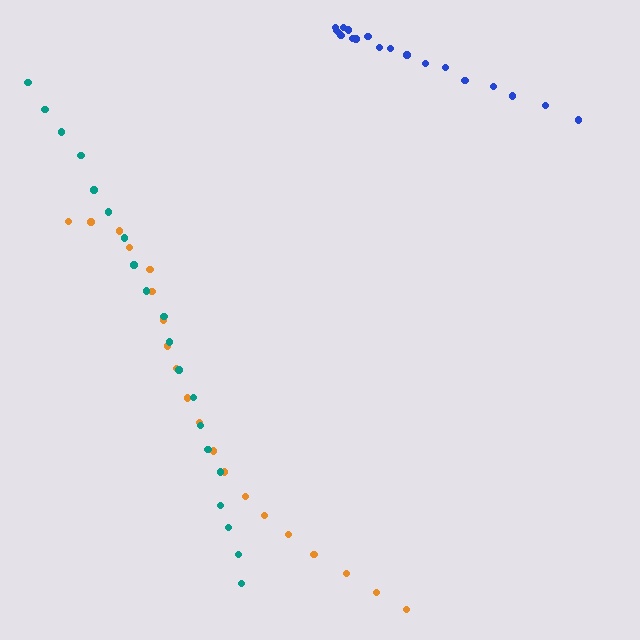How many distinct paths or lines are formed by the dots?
There are 3 distinct paths.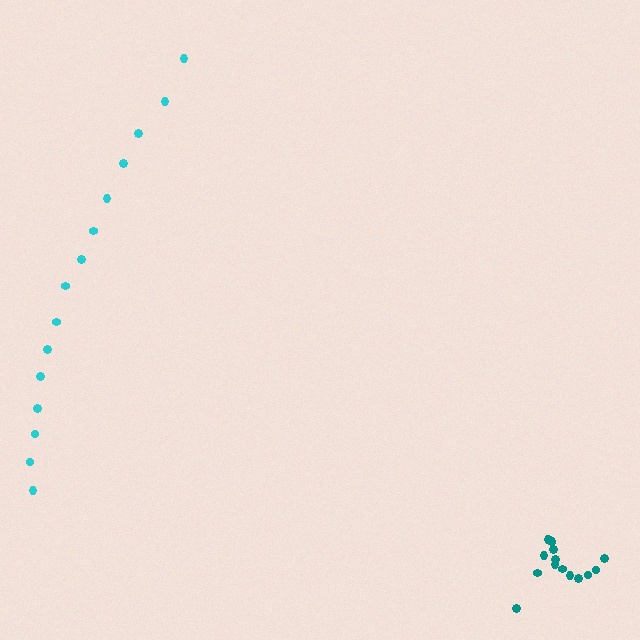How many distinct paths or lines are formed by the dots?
There are 2 distinct paths.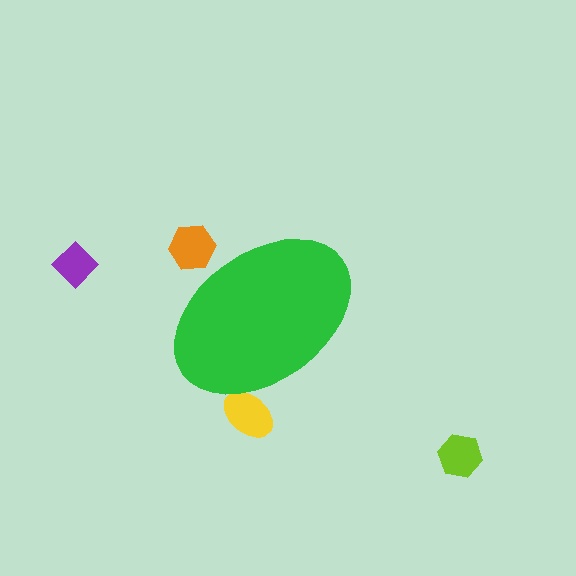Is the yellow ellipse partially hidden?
Yes, the yellow ellipse is partially hidden behind the green ellipse.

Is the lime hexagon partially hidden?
No, the lime hexagon is fully visible.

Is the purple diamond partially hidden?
No, the purple diamond is fully visible.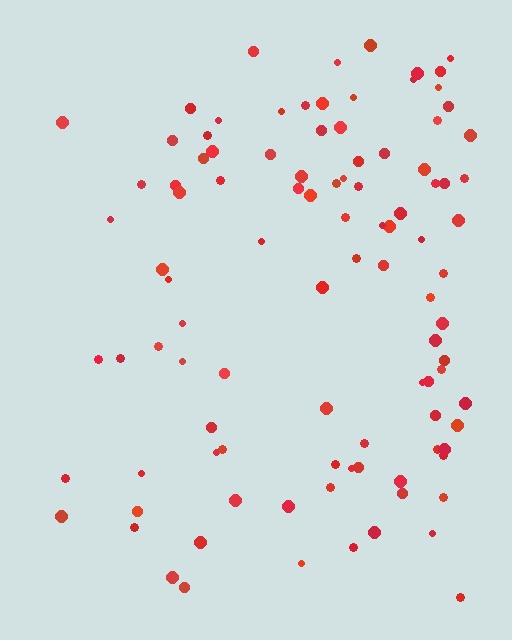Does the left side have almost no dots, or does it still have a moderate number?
Still a moderate number, just noticeably fewer than the right.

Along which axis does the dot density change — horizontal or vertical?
Horizontal.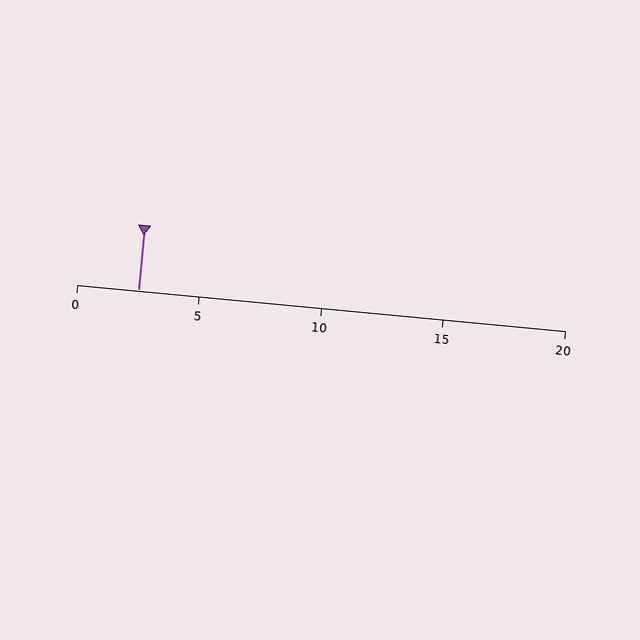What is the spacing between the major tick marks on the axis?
The major ticks are spaced 5 apart.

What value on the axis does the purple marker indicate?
The marker indicates approximately 2.5.